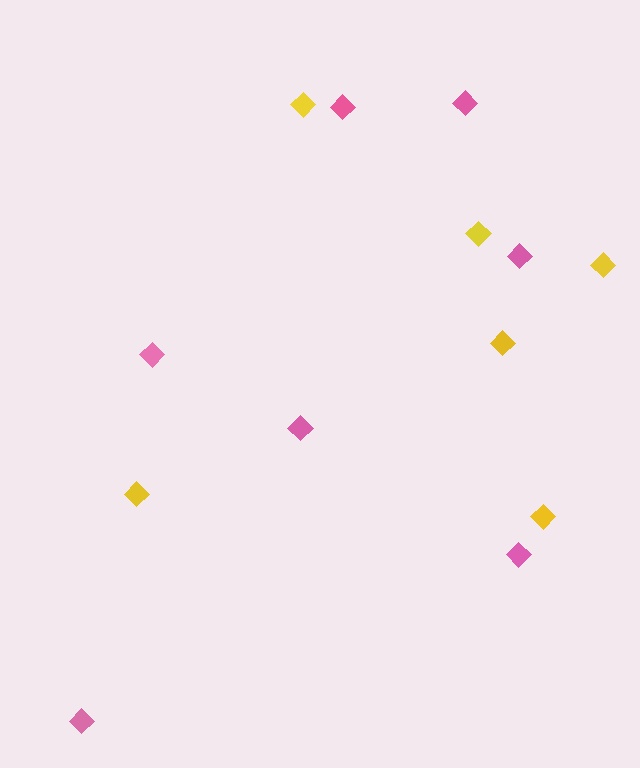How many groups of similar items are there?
There are 2 groups: one group of yellow diamonds (6) and one group of pink diamonds (7).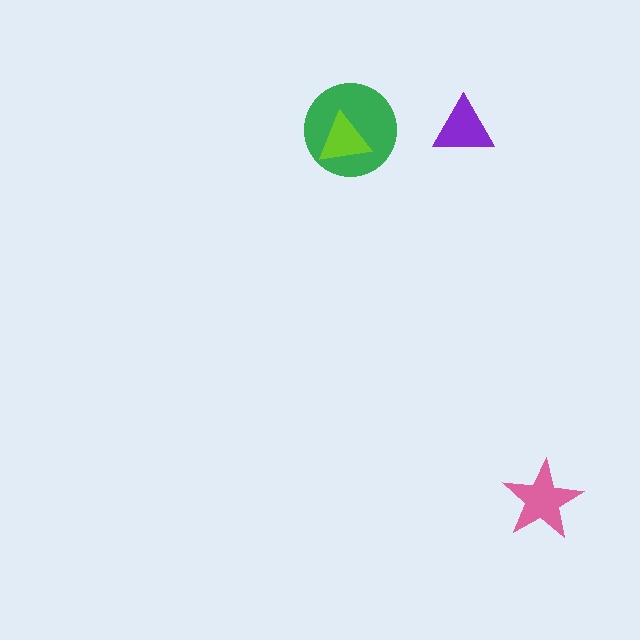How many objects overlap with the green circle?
1 object overlaps with the green circle.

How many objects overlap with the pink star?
0 objects overlap with the pink star.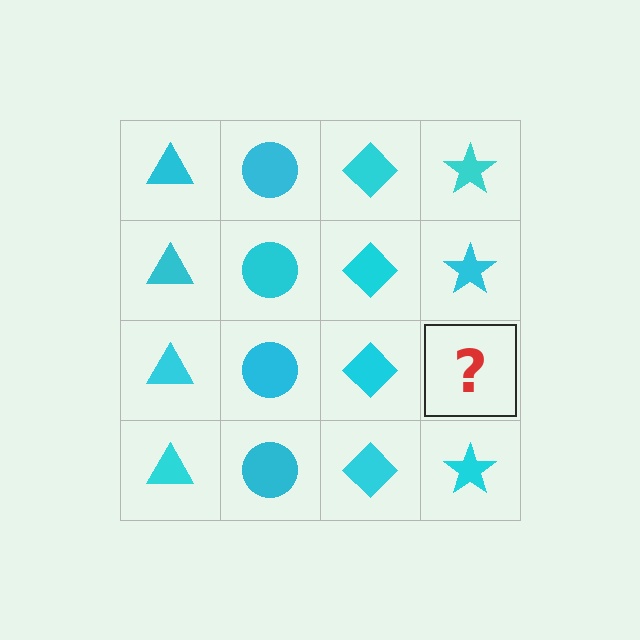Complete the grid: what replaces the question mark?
The question mark should be replaced with a cyan star.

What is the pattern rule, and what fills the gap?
The rule is that each column has a consistent shape. The gap should be filled with a cyan star.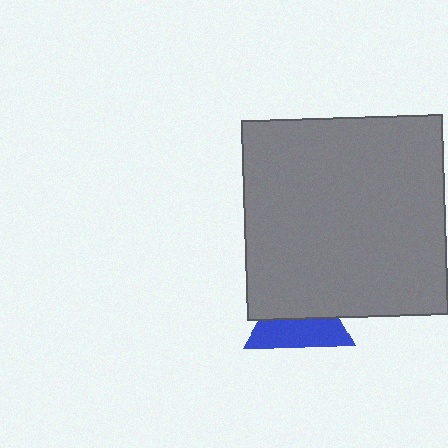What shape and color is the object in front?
The object in front is a gray square.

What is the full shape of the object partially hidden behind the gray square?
The partially hidden object is a blue triangle.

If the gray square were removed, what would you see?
You would see the complete blue triangle.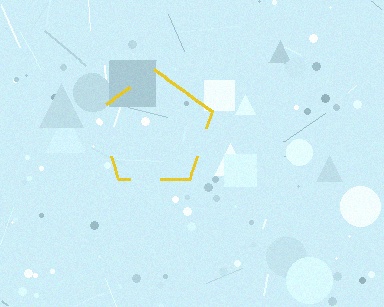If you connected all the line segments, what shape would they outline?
They would outline a pentagon.